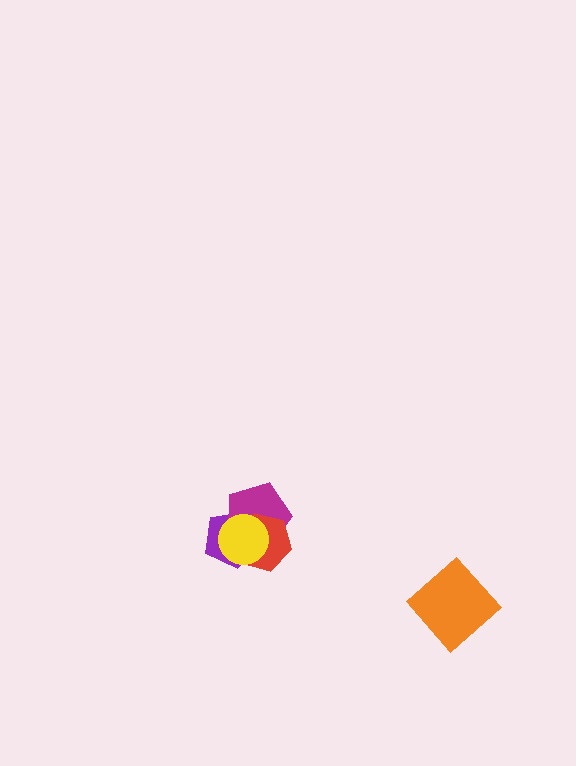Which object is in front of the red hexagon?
The yellow circle is in front of the red hexagon.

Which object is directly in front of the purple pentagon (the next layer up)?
The magenta pentagon is directly in front of the purple pentagon.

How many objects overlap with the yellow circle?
3 objects overlap with the yellow circle.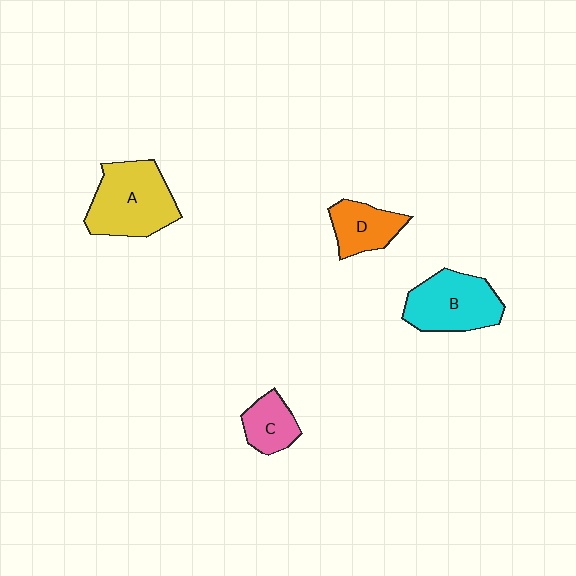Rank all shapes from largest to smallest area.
From largest to smallest: A (yellow), B (cyan), D (orange), C (pink).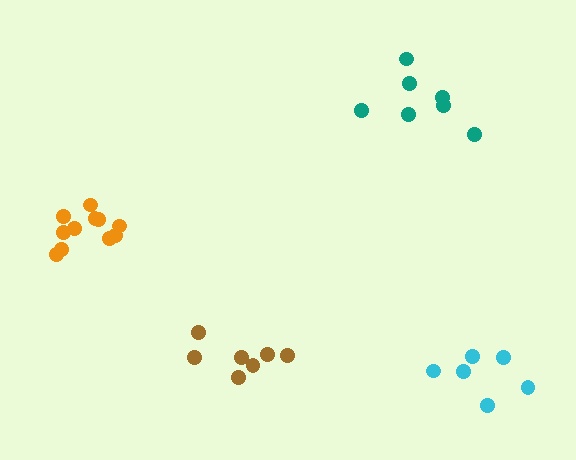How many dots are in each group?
Group 1: 11 dots, Group 2: 7 dots, Group 3: 7 dots, Group 4: 6 dots (31 total).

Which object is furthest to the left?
The orange cluster is leftmost.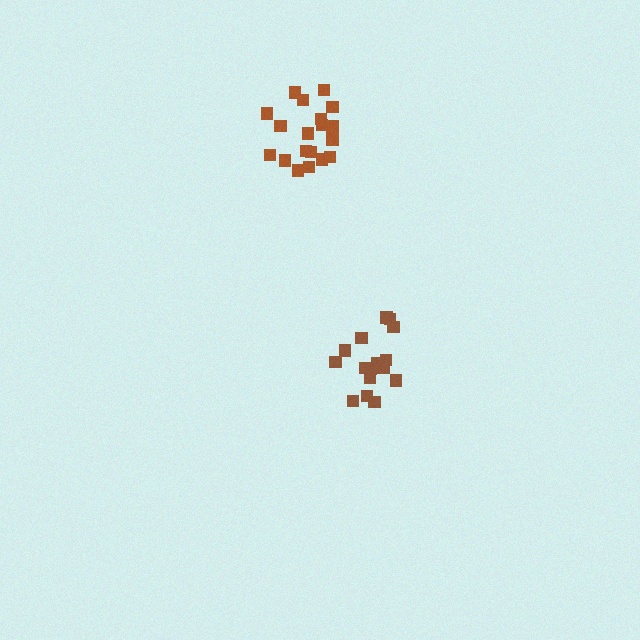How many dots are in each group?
Group 1: 16 dots, Group 2: 20 dots (36 total).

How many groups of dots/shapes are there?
There are 2 groups.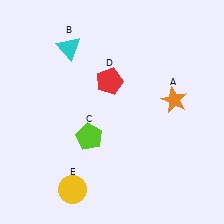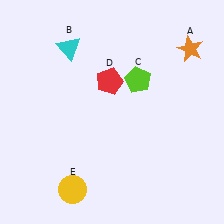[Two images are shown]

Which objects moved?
The objects that moved are: the orange star (A), the lime pentagon (C).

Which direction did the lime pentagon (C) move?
The lime pentagon (C) moved up.